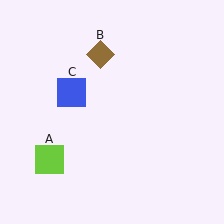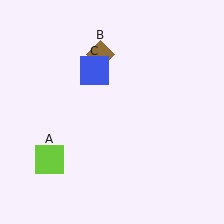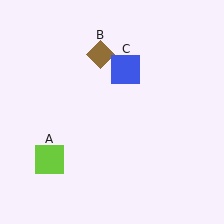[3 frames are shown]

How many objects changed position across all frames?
1 object changed position: blue square (object C).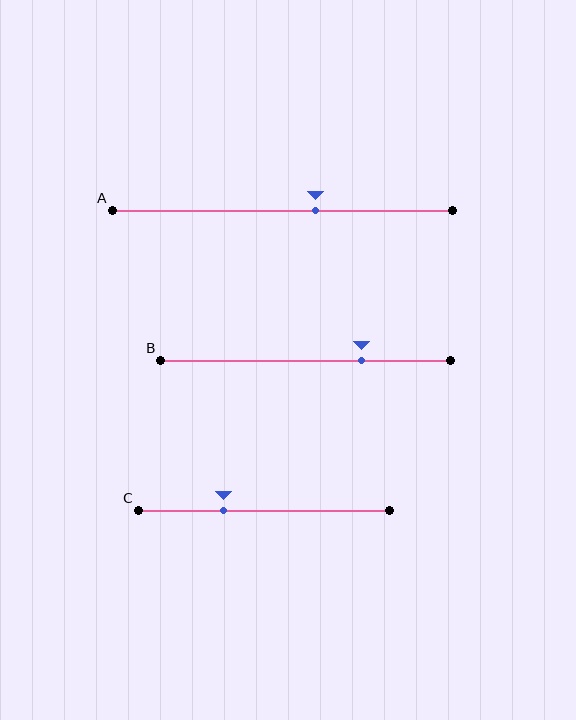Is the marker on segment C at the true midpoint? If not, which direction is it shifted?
No, the marker on segment C is shifted to the left by about 16% of the segment length.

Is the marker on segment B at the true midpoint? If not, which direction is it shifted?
No, the marker on segment B is shifted to the right by about 20% of the segment length.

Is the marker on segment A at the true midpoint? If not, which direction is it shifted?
No, the marker on segment A is shifted to the right by about 10% of the segment length.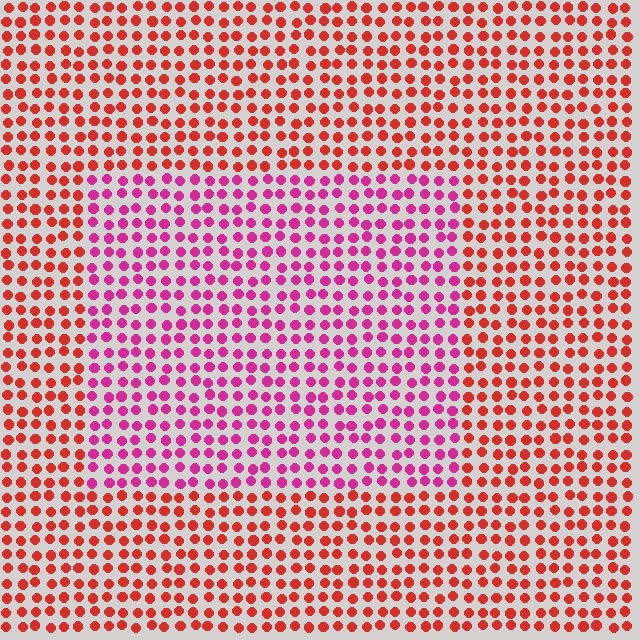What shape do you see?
I see a rectangle.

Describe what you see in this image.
The image is filled with small red elements in a uniform arrangement. A rectangle-shaped region is visible where the elements are tinted to a slightly different hue, forming a subtle color boundary.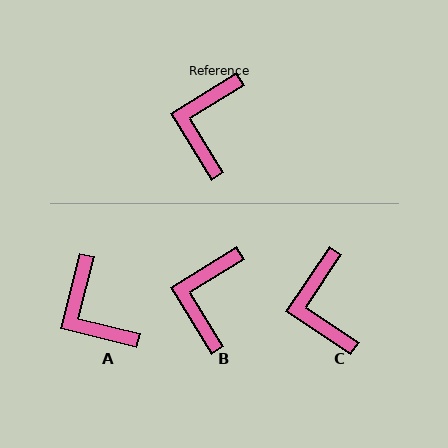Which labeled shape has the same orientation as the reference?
B.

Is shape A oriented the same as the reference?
No, it is off by about 44 degrees.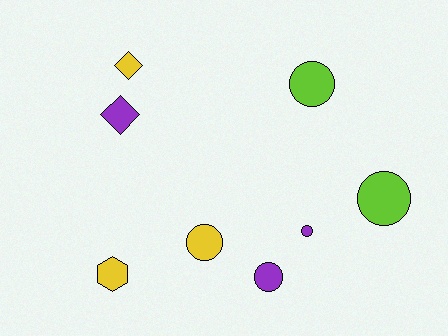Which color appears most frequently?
Purple, with 3 objects.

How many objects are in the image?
There are 8 objects.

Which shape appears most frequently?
Circle, with 5 objects.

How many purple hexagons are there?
There are no purple hexagons.